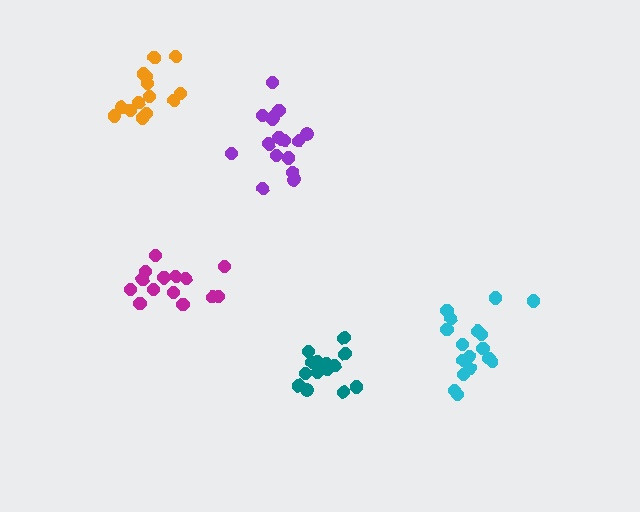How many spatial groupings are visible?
There are 5 spatial groupings.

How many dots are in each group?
Group 1: 17 dots, Group 2: 14 dots, Group 3: 17 dots, Group 4: 15 dots, Group 5: 15 dots (78 total).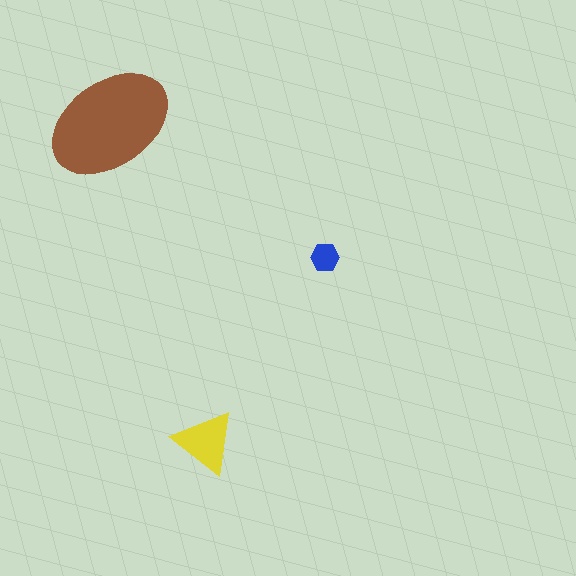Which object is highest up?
The brown ellipse is topmost.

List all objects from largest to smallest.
The brown ellipse, the yellow triangle, the blue hexagon.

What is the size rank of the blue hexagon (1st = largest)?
3rd.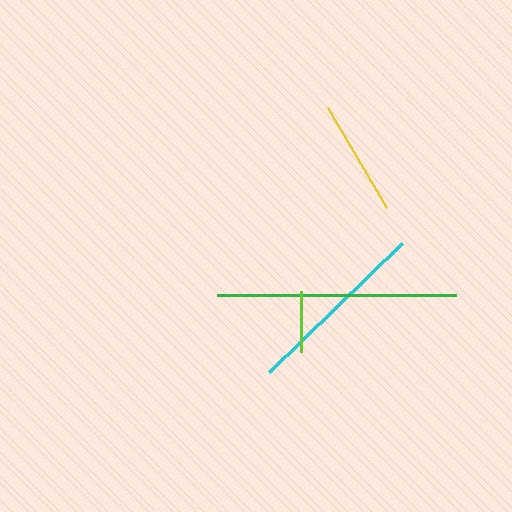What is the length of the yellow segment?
The yellow segment is approximately 116 pixels long.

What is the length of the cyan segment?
The cyan segment is approximately 185 pixels long.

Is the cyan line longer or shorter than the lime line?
The cyan line is longer than the lime line.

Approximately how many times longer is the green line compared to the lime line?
The green line is approximately 3.9 times the length of the lime line.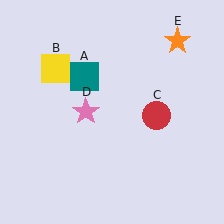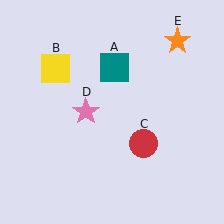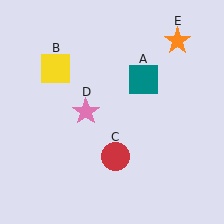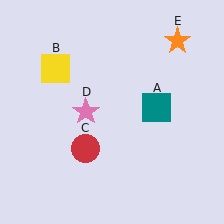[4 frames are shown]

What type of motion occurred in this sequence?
The teal square (object A), red circle (object C) rotated clockwise around the center of the scene.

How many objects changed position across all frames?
2 objects changed position: teal square (object A), red circle (object C).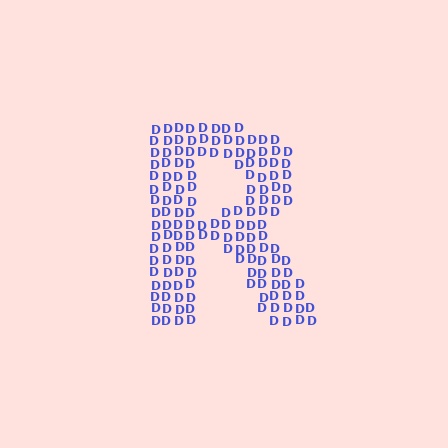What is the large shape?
The large shape is the letter R.